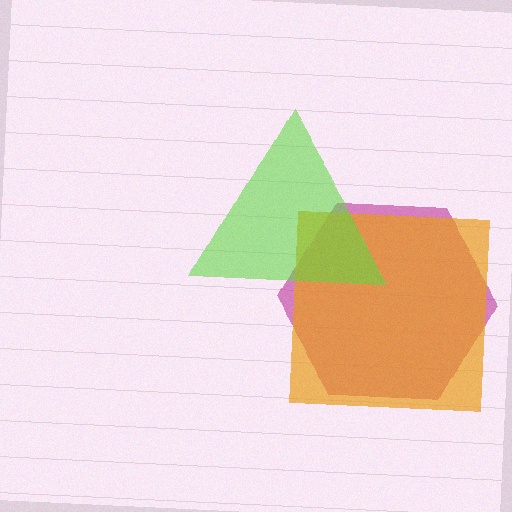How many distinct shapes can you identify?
There are 3 distinct shapes: a magenta hexagon, an orange square, a lime triangle.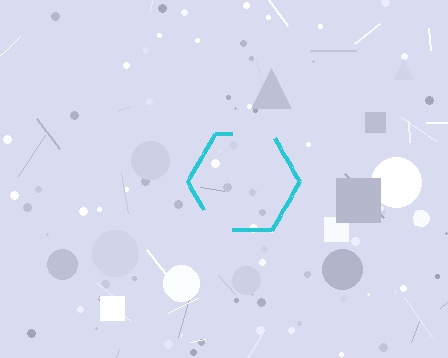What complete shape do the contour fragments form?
The contour fragments form a hexagon.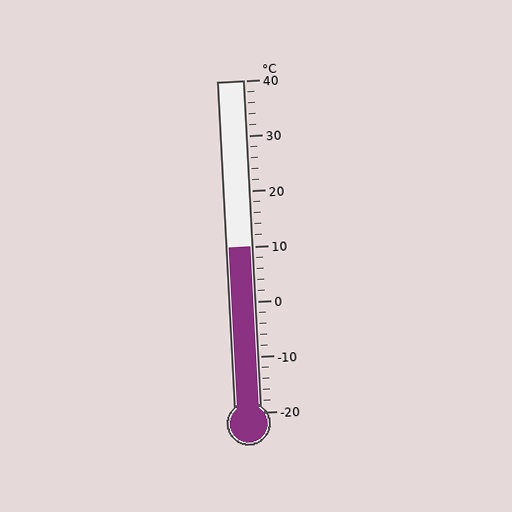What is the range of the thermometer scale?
The thermometer scale ranges from -20°C to 40°C.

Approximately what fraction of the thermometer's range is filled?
The thermometer is filled to approximately 50% of its range.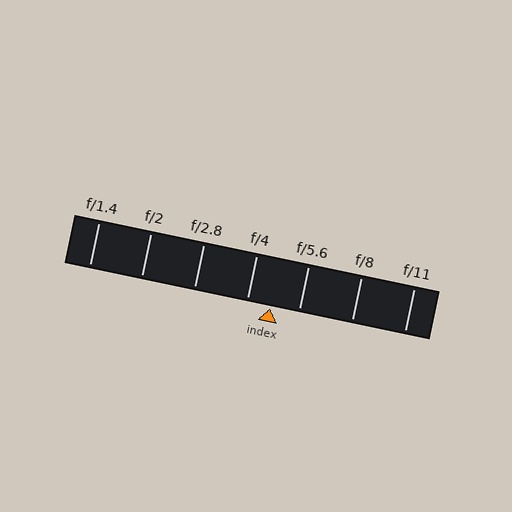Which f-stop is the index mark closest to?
The index mark is closest to f/4.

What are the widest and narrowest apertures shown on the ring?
The widest aperture shown is f/1.4 and the narrowest is f/11.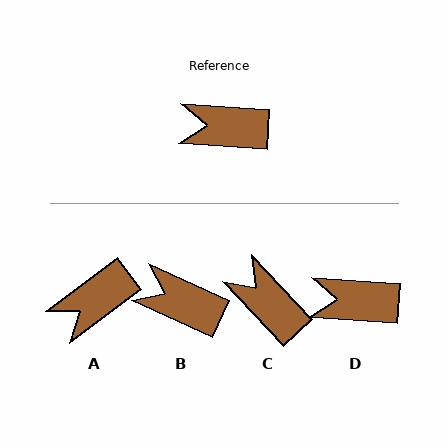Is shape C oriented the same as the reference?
No, it is off by about 43 degrees.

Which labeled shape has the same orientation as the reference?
D.